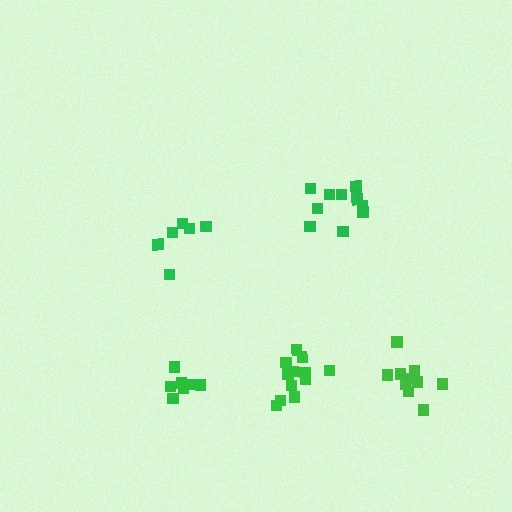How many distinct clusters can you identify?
There are 5 distinct clusters.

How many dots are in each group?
Group 1: 12 dots, Group 2: 11 dots, Group 3: 12 dots, Group 4: 7 dots, Group 5: 6 dots (48 total).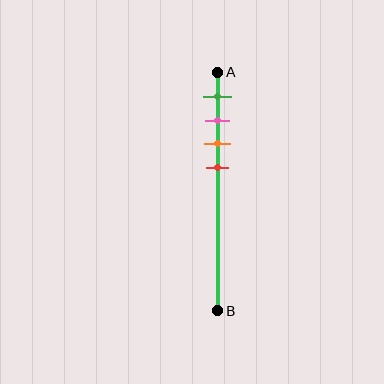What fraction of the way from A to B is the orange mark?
The orange mark is approximately 30% (0.3) of the way from A to B.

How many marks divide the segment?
There are 4 marks dividing the segment.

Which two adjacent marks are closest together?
The pink and orange marks are the closest adjacent pair.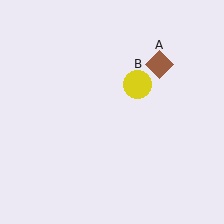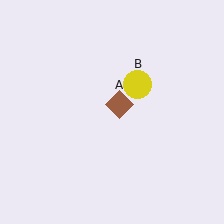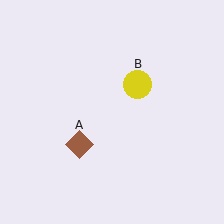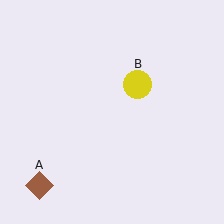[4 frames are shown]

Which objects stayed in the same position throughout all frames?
Yellow circle (object B) remained stationary.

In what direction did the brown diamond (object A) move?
The brown diamond (object A) moved down and to the left.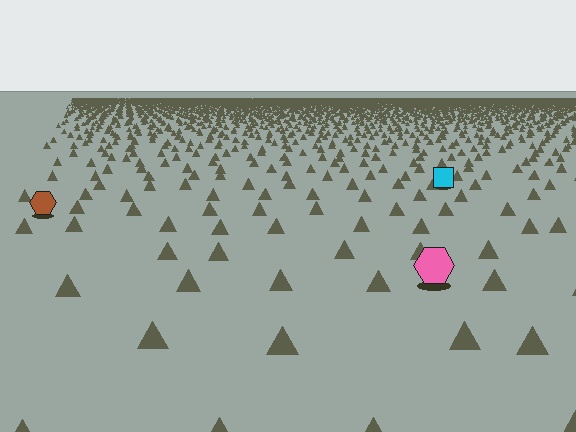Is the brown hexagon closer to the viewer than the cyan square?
Yes. The brown hexagon is closer — you can tell from the texture gradient: the ground texture is coarser near it.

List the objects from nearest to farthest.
From nearest to farthest: the pink hexagon, the brown hexagon, the cyan square.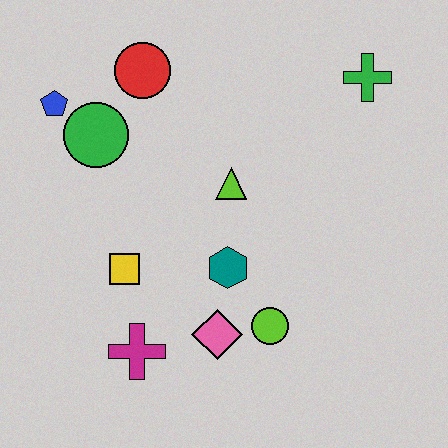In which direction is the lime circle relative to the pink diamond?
The lime circle is to the right of the pink diamond.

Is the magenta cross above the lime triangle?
No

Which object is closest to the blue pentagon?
The green circle is closest to the blue pentagon.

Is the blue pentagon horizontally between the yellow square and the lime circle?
No